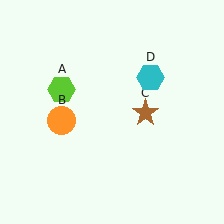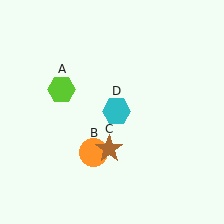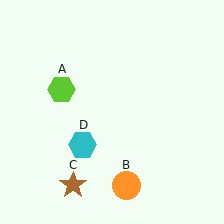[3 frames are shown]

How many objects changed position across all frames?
3 objects changed position: orange circle (object B), brown star (object C), cyan hexagon (object D).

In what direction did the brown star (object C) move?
The brown star (object C) moved down and to the left.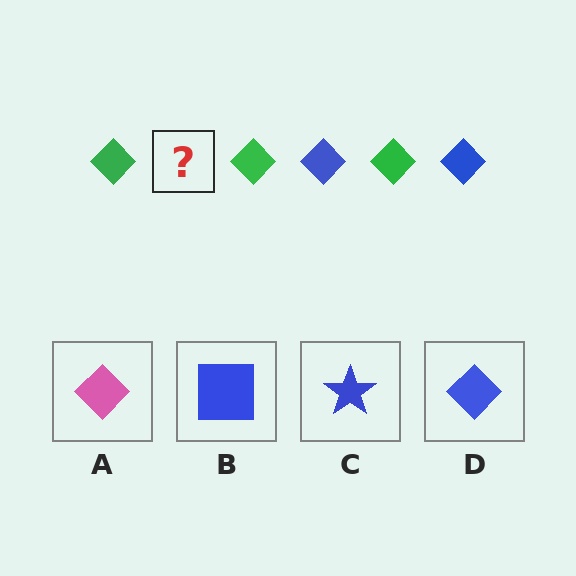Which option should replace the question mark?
Option D.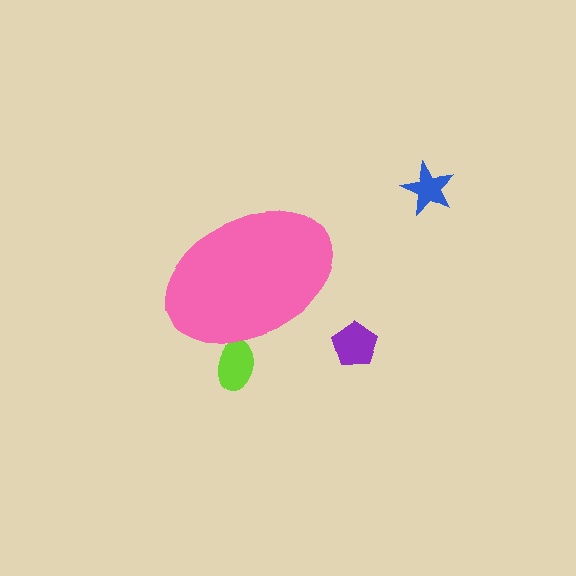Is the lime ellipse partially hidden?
Yes, the lime ellipse is partially hidden behind the pink ellipse.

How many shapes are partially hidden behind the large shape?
1 shape is partially hidden.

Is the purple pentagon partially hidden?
No, the purple pentagon is fully visible.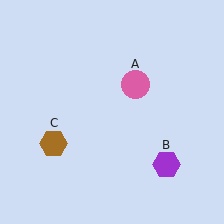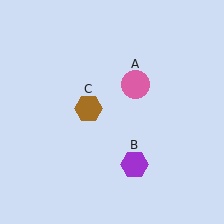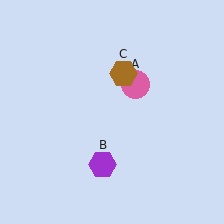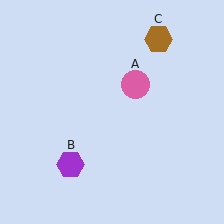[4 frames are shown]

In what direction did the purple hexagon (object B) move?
The purple hexagon (object B) moved left.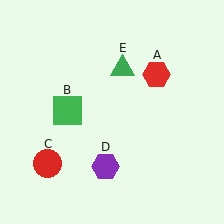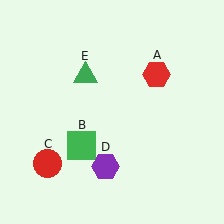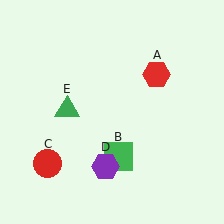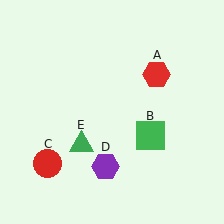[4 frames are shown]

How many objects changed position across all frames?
2 objects changed position: green square (object B), green triangle (object E).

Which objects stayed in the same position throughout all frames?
Red hexagon (object A) and red circle (object C) and purple hexagon (object D) remained stationary.